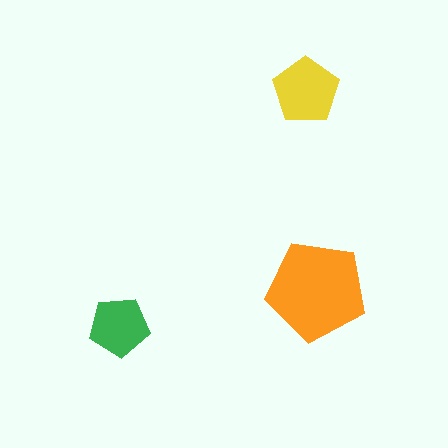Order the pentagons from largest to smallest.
the orange one, the yellow one, the green one.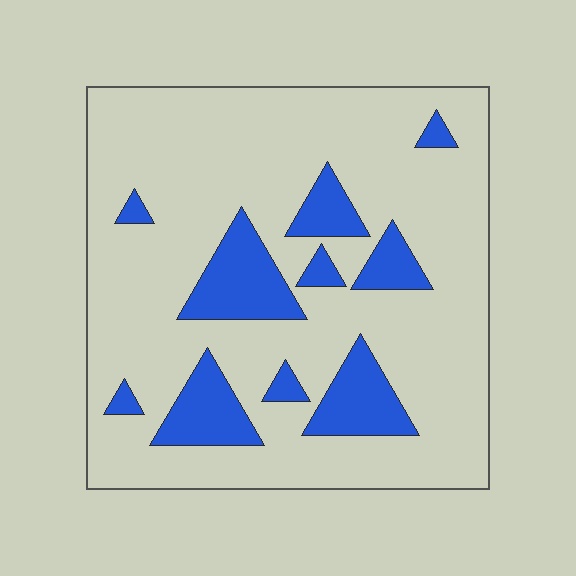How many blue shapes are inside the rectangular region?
10.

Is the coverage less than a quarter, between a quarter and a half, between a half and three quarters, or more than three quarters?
Less than a quarter.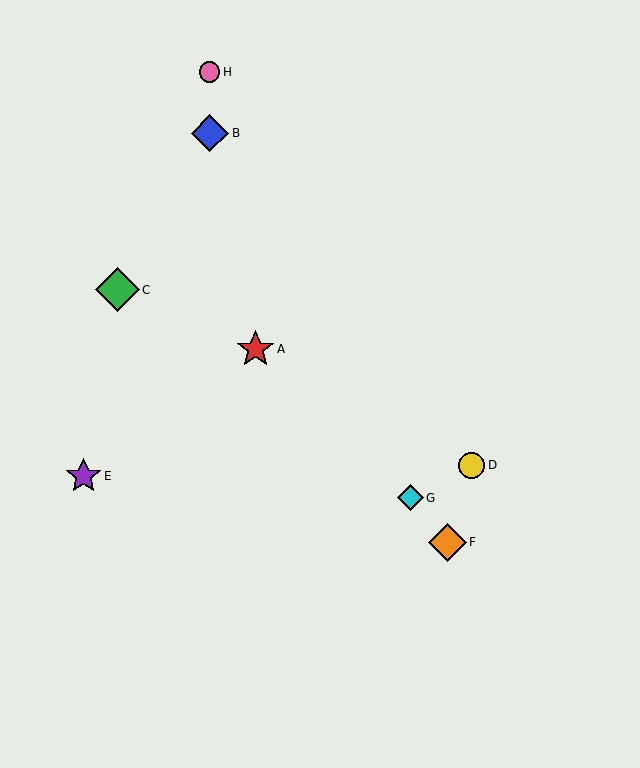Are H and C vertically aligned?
No, H is at x≈210 and C is at x≈117.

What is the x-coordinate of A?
Object A is at x≈255.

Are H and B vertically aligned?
Yes, both are at x≈210.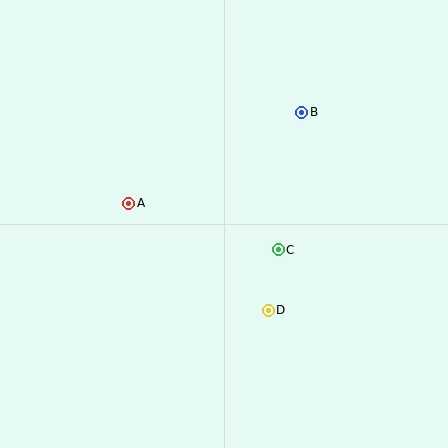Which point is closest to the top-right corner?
Point B is closest to the top-right corner.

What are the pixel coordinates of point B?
Point B is at (302, 112).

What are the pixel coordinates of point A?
Point A is at (129, 203).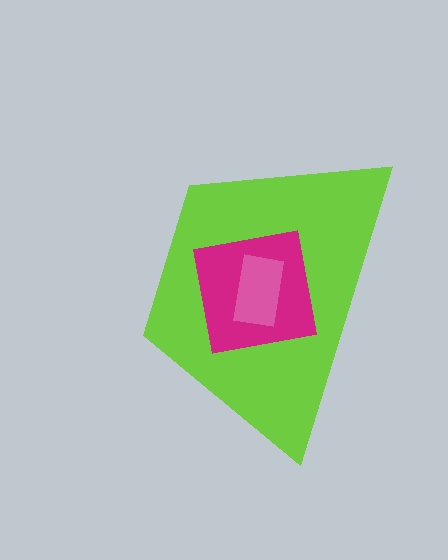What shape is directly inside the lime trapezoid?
The magenta square.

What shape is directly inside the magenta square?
The pink rectangle.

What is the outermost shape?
The lime trapezoid.